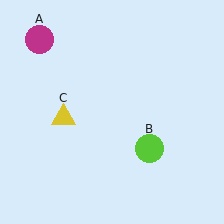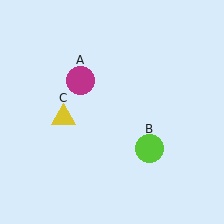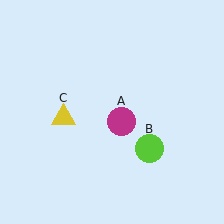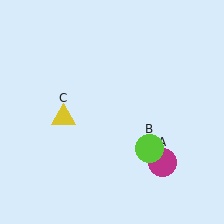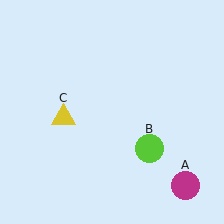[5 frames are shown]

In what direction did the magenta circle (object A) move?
The magenta circle (object A) moved down and to the right.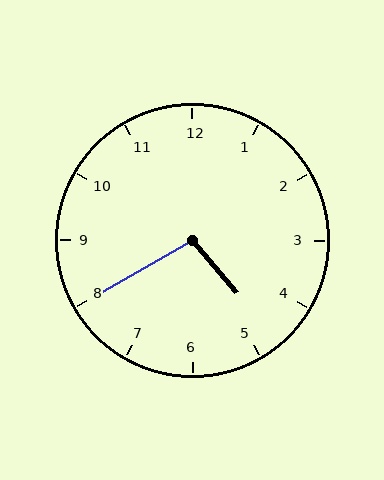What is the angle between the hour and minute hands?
Approximately 100 degrees.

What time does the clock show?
4:40.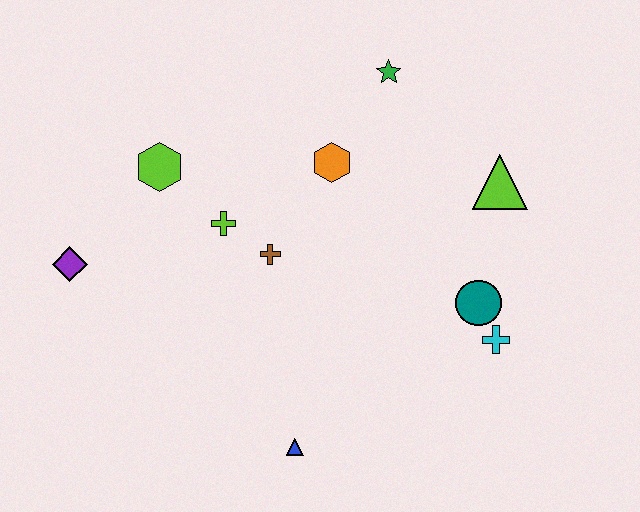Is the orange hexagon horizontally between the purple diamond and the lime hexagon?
No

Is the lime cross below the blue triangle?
No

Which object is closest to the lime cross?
The brown cross is closest to the lime cross.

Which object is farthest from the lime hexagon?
The cyan cross is farthest from the lime hexagon.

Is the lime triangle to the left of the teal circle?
No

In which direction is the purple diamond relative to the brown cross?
The purple diamond is to the left of the brown cross.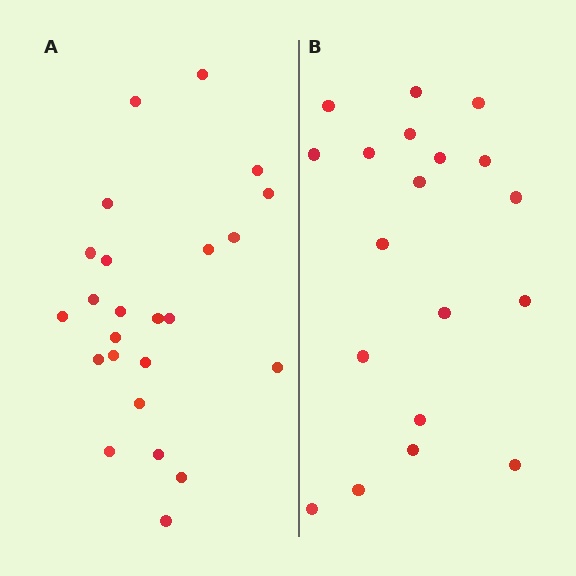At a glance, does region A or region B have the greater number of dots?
Region A (the left region) has more dots.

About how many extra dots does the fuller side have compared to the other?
Region A has about 5 more dots than region B.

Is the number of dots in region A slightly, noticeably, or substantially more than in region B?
Region A has noticeably more, but not dramatically so. The ratio is roughly 1.3 to 1.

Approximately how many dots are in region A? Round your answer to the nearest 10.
About 20 dots. (The exact count is 24, which rounds to 20.)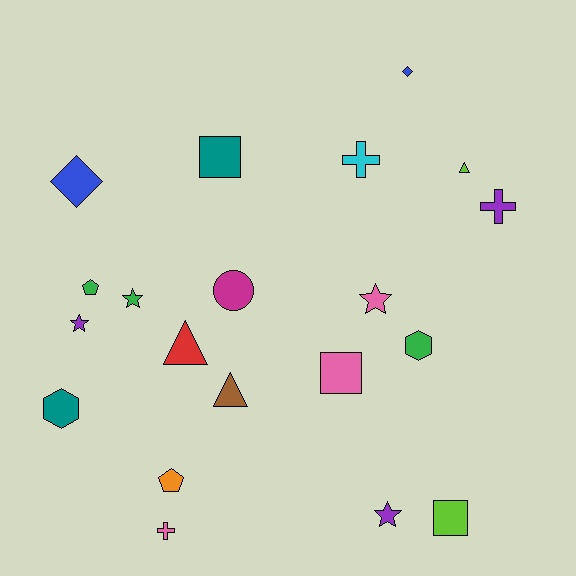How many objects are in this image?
There are 20 objects.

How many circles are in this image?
There is 1 circle.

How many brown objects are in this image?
There is 1 brown object.